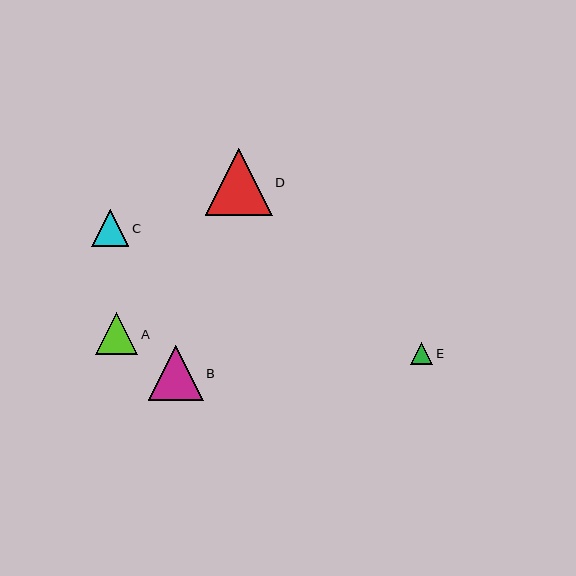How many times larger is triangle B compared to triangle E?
Triangle B is approximately 2.5 times the size of triangle E.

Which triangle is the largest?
Triangle D is the largest with a size of approximately 67 pixels.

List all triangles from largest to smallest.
From largest to smallest: D, B, A, C, E.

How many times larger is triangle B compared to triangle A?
Triangle B is approximately 1.3 times the size of triangle A.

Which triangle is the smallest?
Triangle E is the smallest with a size of approximately 22 pixels.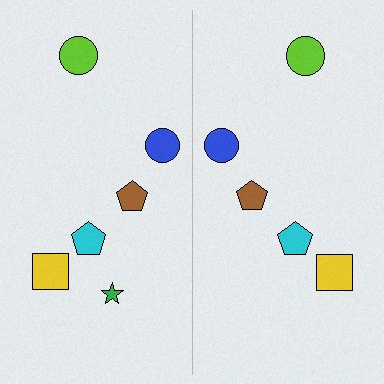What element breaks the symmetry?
A green star is missing from the right side.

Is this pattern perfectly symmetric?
No, the pattern is not perfectly symmetric. A green star is missing from the right side.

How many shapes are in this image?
There are 11 shapes in this image.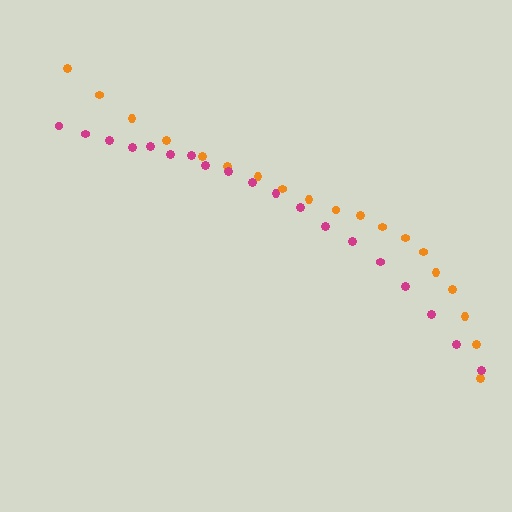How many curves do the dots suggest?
There are 2 distinct paths.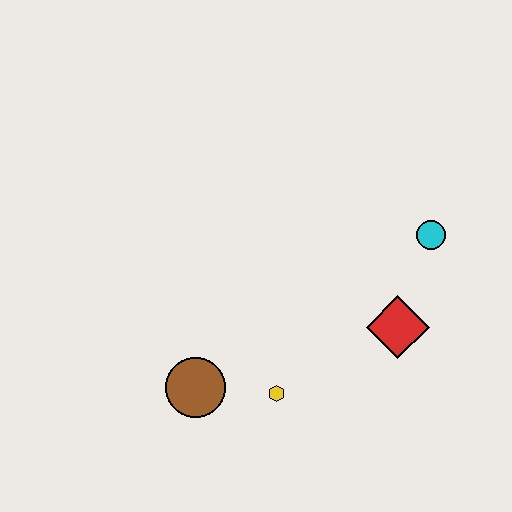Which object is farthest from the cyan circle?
The brown circle is farthest from the cyan circle.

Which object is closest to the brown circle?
The yellow hexagon is closest to the brown circle.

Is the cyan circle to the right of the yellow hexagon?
Yes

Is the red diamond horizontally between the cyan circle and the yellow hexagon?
Yes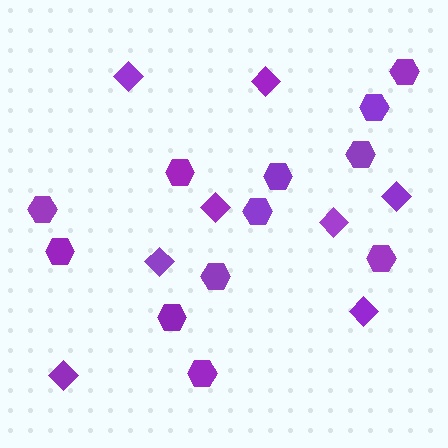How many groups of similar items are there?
There are 2 groups: one group of diamonds (8) and one group of hexagons (12).